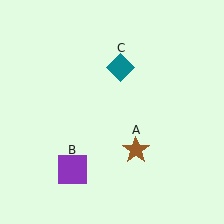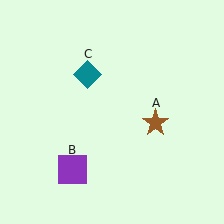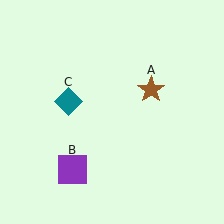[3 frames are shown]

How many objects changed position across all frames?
2 objects changed position: brown star (object A), teal diamond (object C).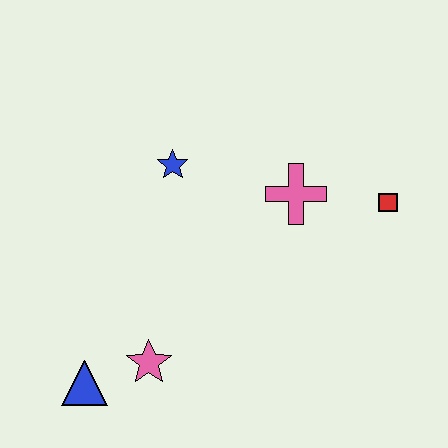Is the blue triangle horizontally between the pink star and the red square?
No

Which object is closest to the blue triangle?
The pink star is closest to the blue triangle.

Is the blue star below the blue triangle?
No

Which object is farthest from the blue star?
The blue triangle is farthest from the blue star.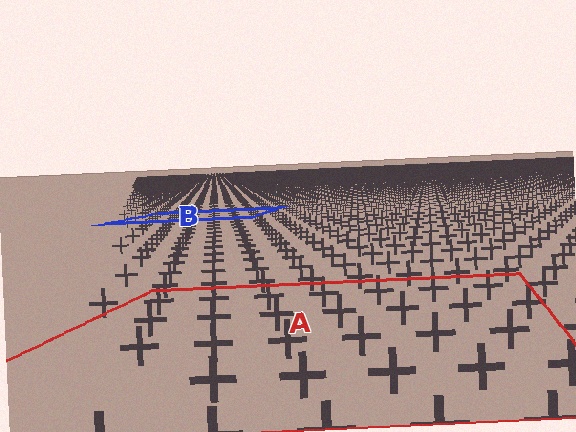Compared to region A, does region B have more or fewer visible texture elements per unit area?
Region B has more texture elements per unit area — they are packed more densely because it is farther away.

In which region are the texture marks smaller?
The texture marks are smaller in region B, because it is farther away.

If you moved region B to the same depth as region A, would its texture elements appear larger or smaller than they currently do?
They would appear larger. At a closer depth, the same texture elements are projected at a bigger on-screen size.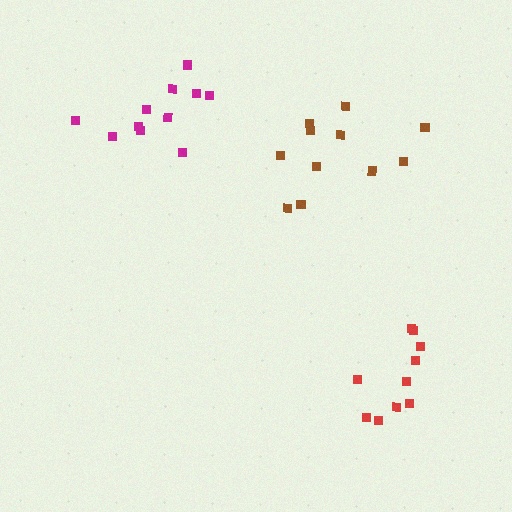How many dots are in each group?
Group 1: 11 dots, Group 2: 10 dots, Group 3: 11 dots (32 total).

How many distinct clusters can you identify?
There are 3 distinct clusters.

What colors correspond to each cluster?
The clusters are colored: brown, red, magenta.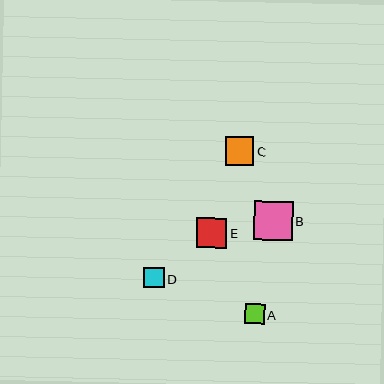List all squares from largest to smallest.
From largest to smallest: B, E, C, D, A.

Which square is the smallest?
Square A is the smallest with a size of approximately 19 pixels.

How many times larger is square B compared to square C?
Square B is approximately 1.3 times the size of square C.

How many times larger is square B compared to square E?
Square B is approximately 1.3 times the size of square E.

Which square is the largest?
Square B is the largest with a size of approximately 38 pixels.